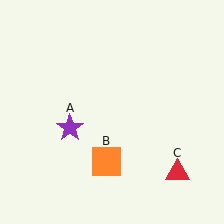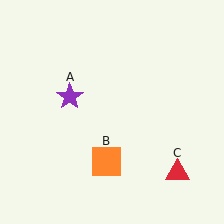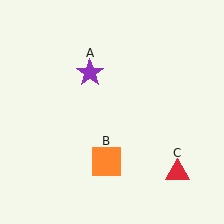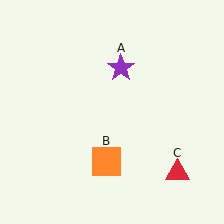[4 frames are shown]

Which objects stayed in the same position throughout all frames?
Orange square (object B) and red triangle (object C) remained stationary.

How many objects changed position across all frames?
1 object changed position: purple star (object A).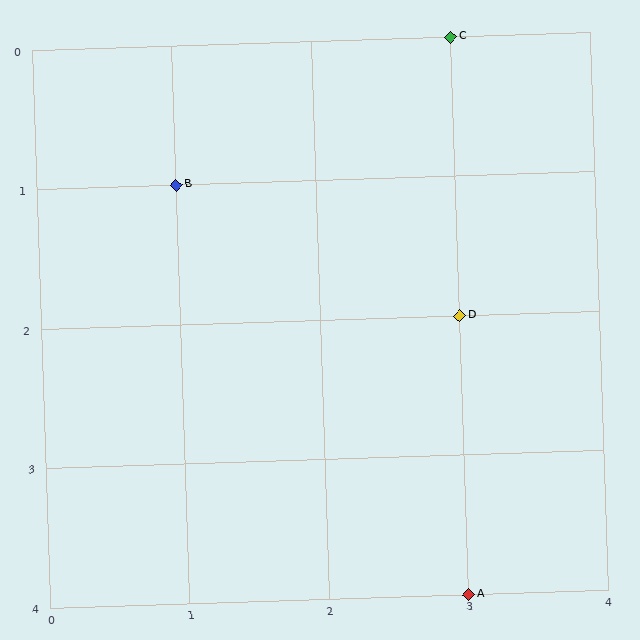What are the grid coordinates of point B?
Point B is at grid coordinates (1, 1).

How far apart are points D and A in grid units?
Points D and A are 2 rows apart.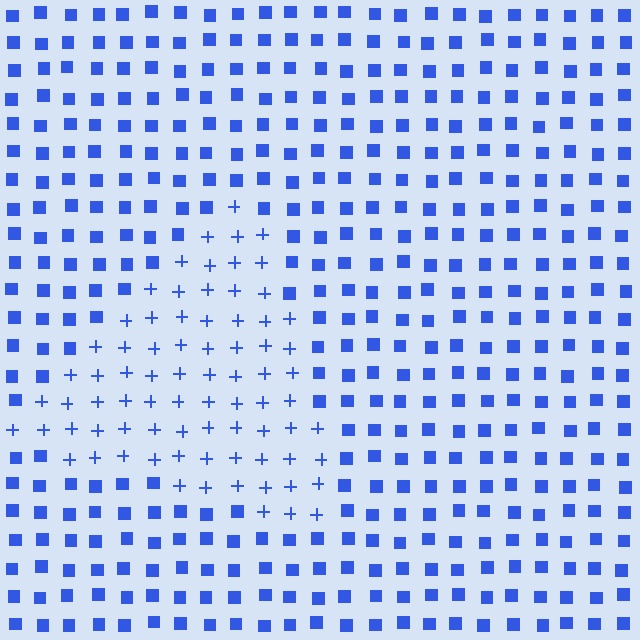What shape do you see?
I see a triangle.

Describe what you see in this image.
The image is filled with small blue elements arranged in a uniform grid. A triangle-shaped region contains plus signs, while the surrounding area contains squares. The boundary is defined purely by the change in element shape.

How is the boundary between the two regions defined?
The boundary is defined by a change in element shape: plus signs inside vs. squares outside. All elements share the same color and spacing.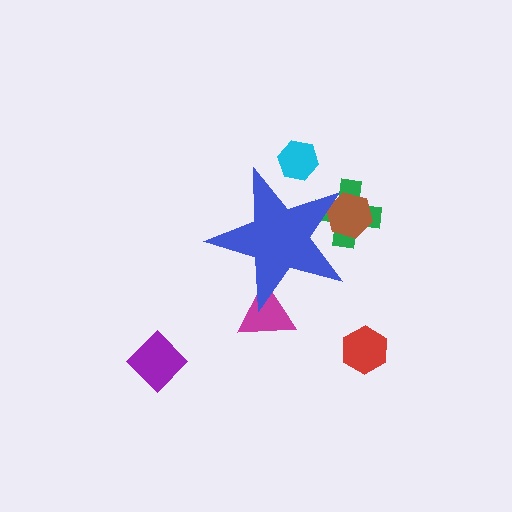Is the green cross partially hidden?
Yes, the green cross is partially hidden behind the blue star.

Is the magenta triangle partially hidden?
Yes, the magenta triangle is partially hidden behind the blue star.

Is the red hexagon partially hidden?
No, the red hexagon is fully visible.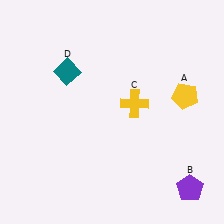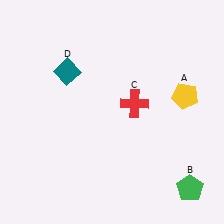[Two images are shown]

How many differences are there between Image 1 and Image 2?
There are 2 differences between the two images.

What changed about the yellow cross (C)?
In Image 1, C is yellow. In Image 2, it changed to red.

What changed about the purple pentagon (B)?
In Image 1, B is purple. In Image 2, it changed to green.